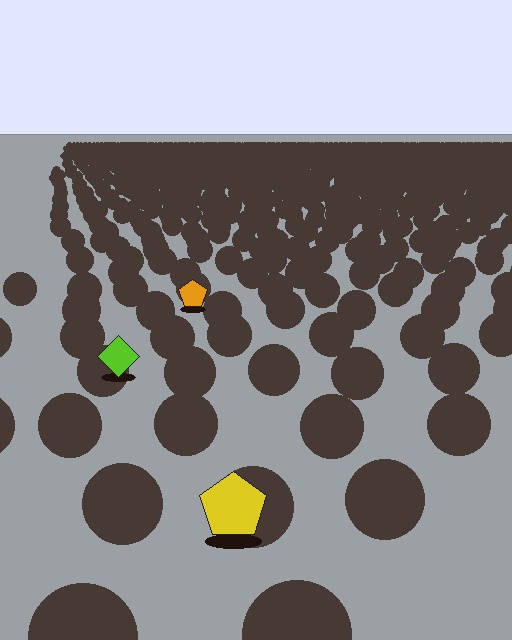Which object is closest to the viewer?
The yellow pentagon is closest. The texture marks near it are larger and more spread out.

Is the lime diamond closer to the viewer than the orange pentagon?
Yes. The lime diamond is closer — you can tell from the texture gradient: the ground texture is coarser near it.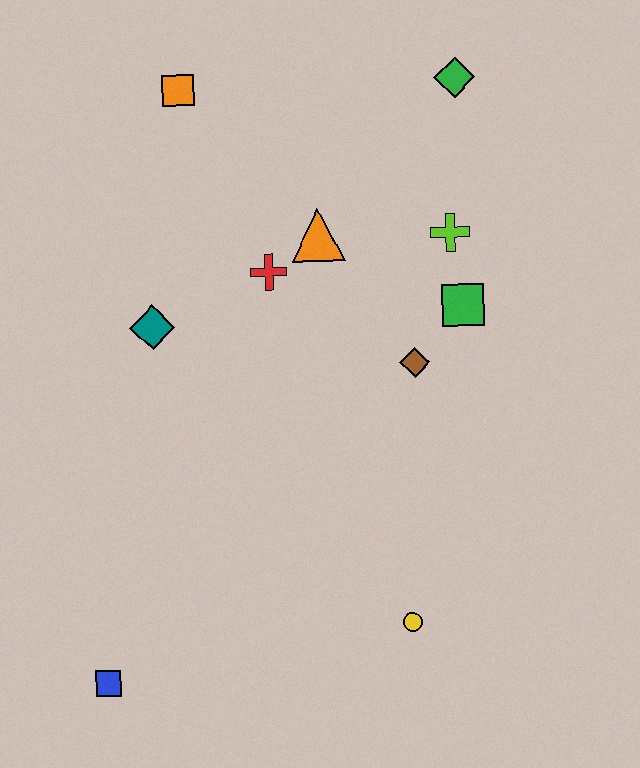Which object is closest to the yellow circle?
The brown diamond is closest to the yellow circle.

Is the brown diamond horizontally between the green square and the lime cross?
No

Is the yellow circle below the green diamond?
Yes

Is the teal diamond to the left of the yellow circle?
Yes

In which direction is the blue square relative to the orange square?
The blue square is below the orange square.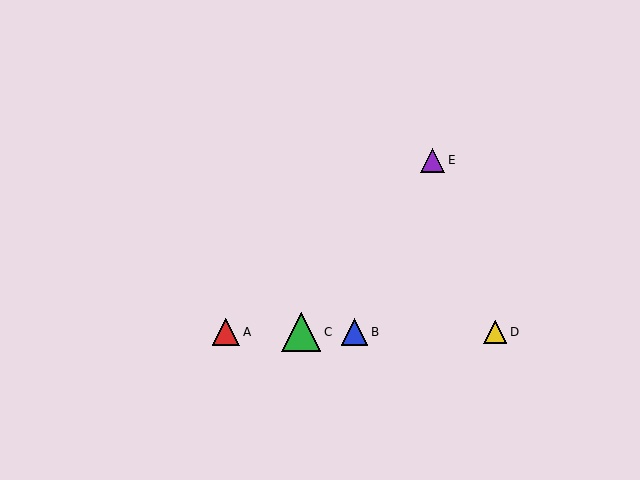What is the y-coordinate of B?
Object B is at y≈332.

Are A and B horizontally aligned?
Yes, both are at y≈332.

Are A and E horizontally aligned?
No, A is at y≈332 and E is at y≈160.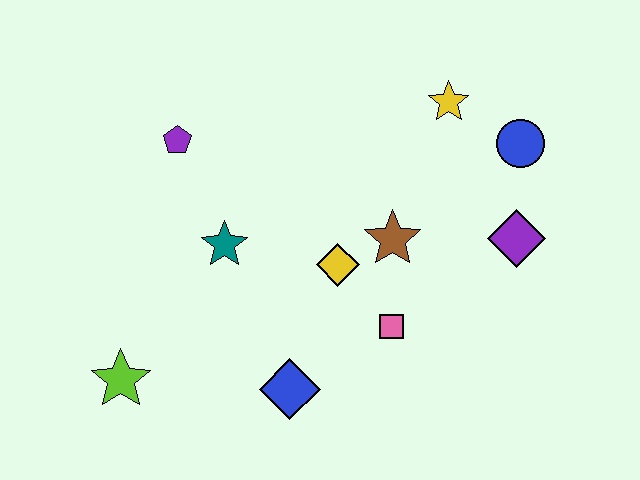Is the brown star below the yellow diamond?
No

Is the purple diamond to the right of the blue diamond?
Yes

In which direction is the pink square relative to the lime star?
The pink square is to the right of the lime star.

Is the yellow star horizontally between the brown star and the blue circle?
Yes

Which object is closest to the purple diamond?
The blue circle is closest to the purple diamond.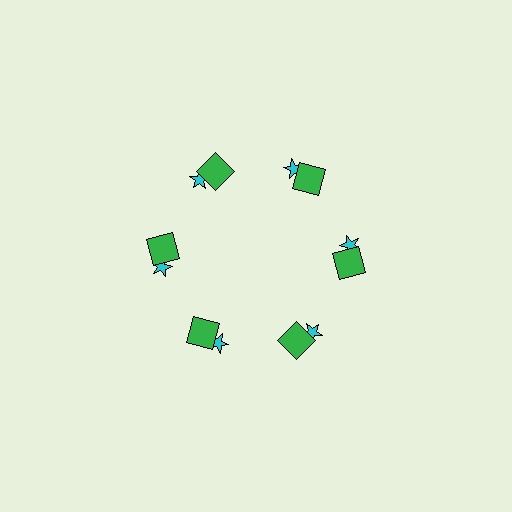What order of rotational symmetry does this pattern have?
This pattern has 6-fold rotational symmetry.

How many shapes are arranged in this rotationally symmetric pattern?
There are 12 shapes, arranged in 6 groups of 2.